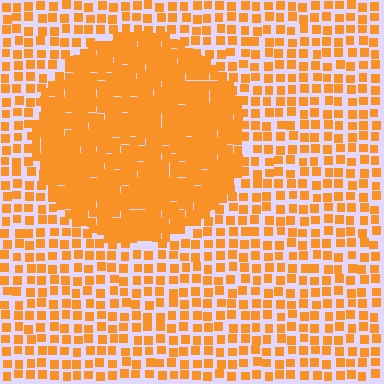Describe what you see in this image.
The image contains small orange elements arranged at two different densities. A circle-shaped region is visible where the elements are more densely packed than the surrounding area.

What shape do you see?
I see a circle.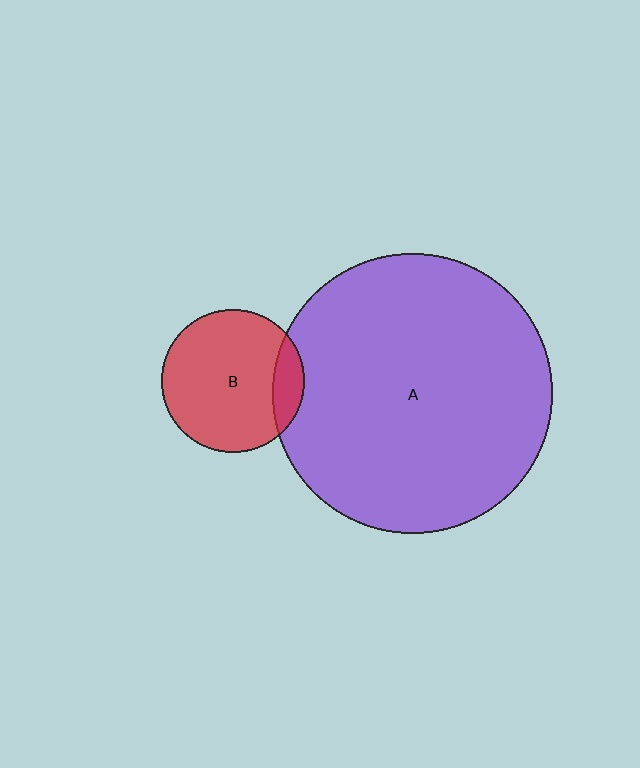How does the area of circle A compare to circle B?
Approximately 3.8 times.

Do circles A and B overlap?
Yes.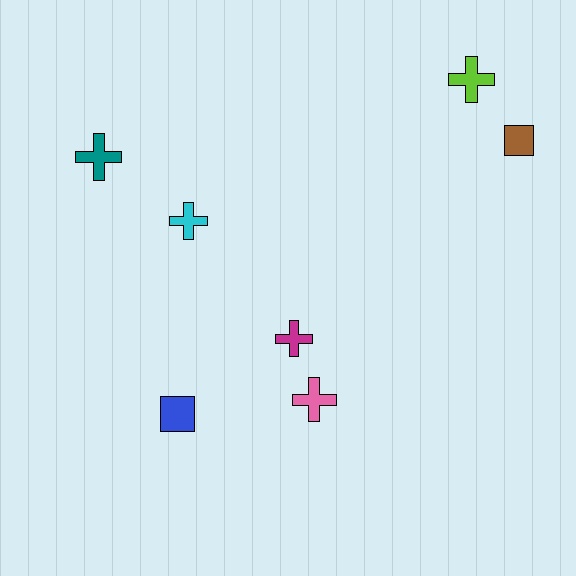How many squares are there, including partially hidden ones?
There are 2 squares.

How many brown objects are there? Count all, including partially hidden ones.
There is 1 brown object.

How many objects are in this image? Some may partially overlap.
There are 7 objects.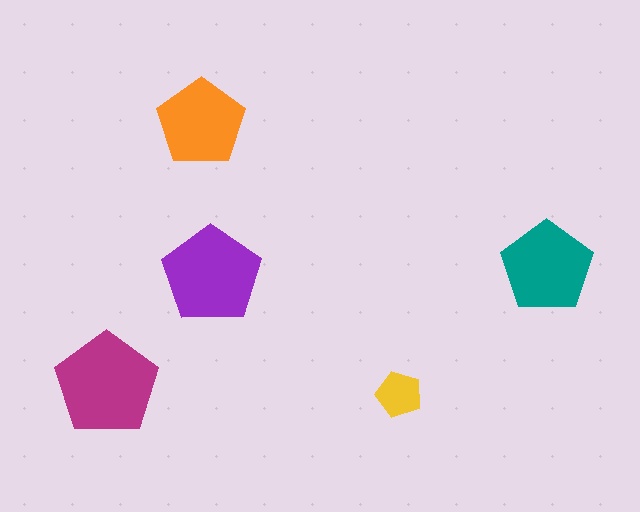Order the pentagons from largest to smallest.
the magenta one, the purple one, the teal one, the orange one, the yellow one.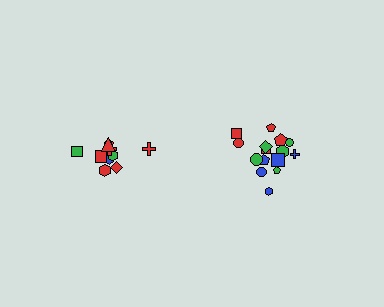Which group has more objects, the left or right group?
The right group.